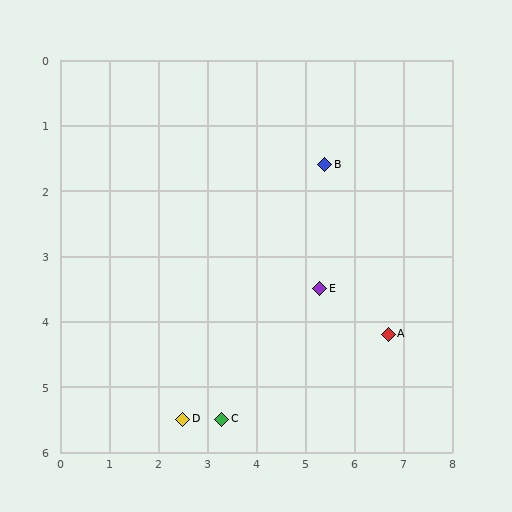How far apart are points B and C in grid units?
Points B and C are about 4.4 grid units apart.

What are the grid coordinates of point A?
Point A is at approximately (6.7, 4.2).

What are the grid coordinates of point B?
Point B is at approximately (5.4, 1.6).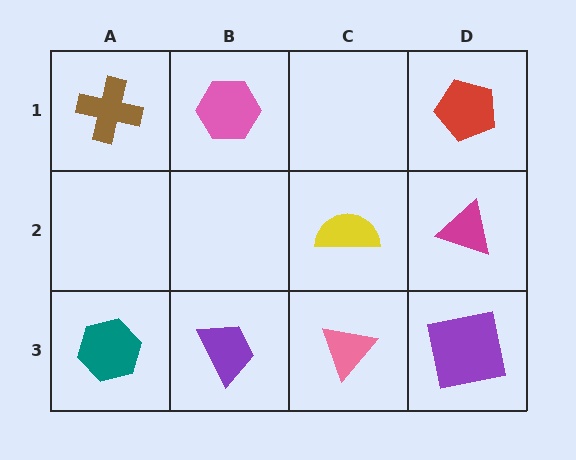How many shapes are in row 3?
4 shapes.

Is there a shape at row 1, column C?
No, that cell is empty.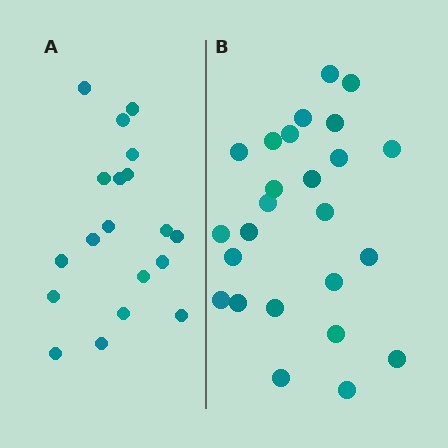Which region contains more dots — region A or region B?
Region B (the right region) has more dots.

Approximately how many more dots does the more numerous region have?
Region B has about 6 more dots than region A.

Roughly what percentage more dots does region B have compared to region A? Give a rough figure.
About 30% more.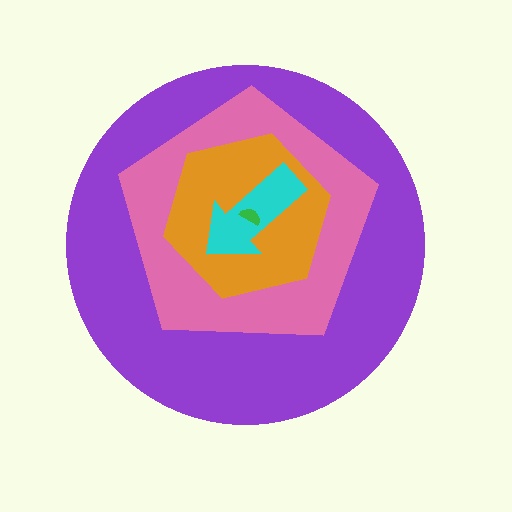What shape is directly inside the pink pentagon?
The orange hexagon.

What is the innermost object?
The green semicircle.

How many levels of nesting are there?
5.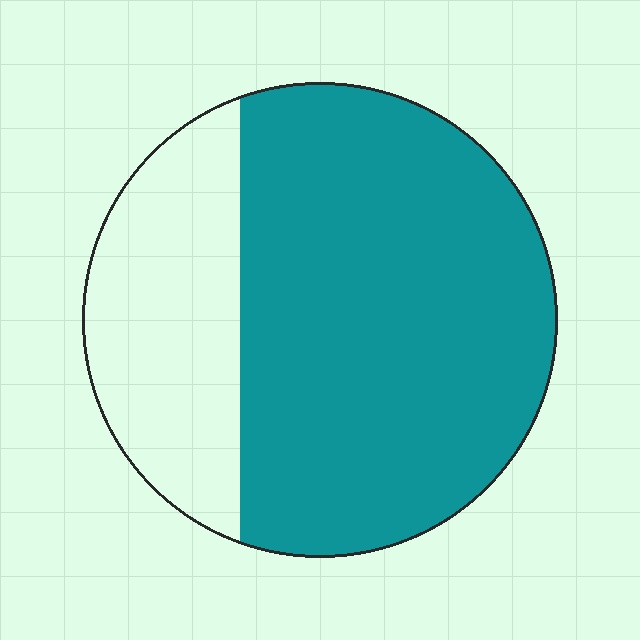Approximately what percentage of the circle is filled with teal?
Approximately 70%.